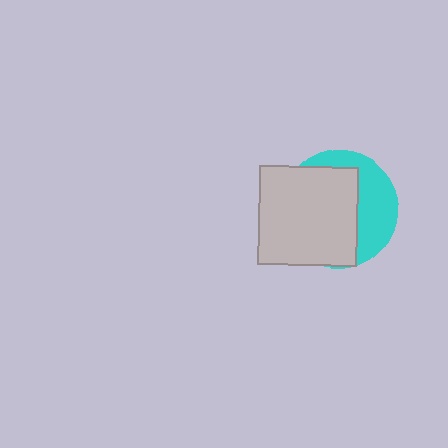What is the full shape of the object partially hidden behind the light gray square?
The partially hidden object is a cyan circle.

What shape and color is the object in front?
The object in front is a light gray square.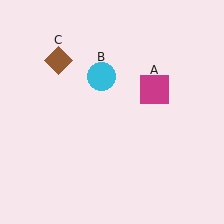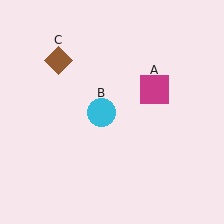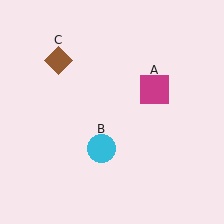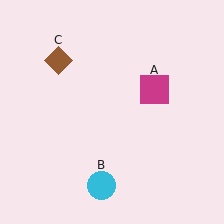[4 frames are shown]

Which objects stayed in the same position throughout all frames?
Magenta square (object A) and brown diamond (object C) remained stationary.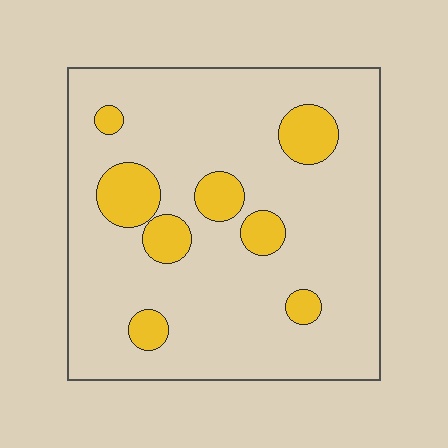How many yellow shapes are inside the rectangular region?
8.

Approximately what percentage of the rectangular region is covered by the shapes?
Approximately 15%.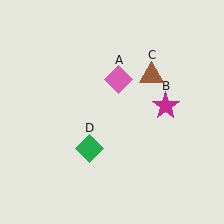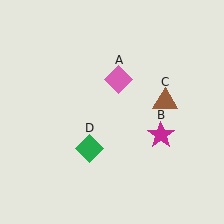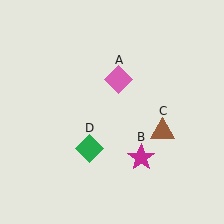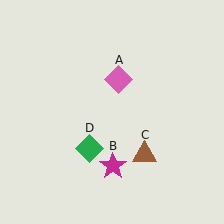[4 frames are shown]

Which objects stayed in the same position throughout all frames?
Pink diamond (object A) and green diamond (object D) remained stationary.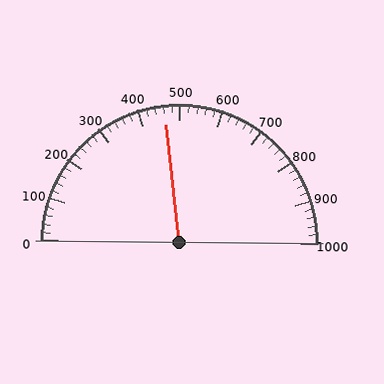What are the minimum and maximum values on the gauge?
The gauge ranges from 0 to 1000.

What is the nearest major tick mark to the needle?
The nearest major tick mark is 500.